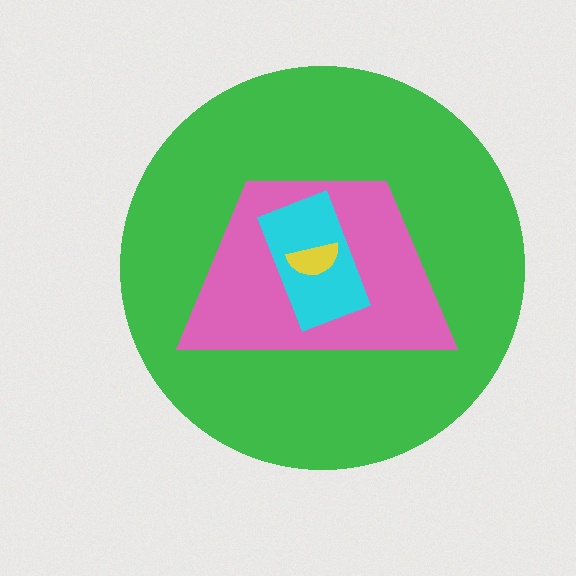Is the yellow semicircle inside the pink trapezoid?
Yes.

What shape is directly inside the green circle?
The pink trapezoid.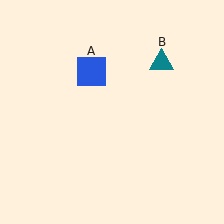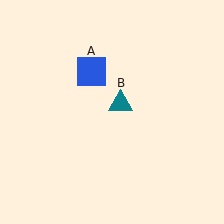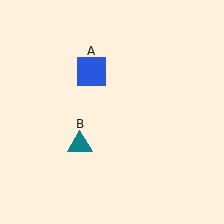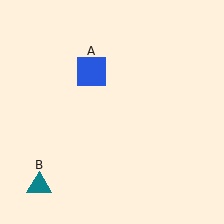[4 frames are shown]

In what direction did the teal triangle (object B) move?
The teal triangle (object B) moved down and to the left.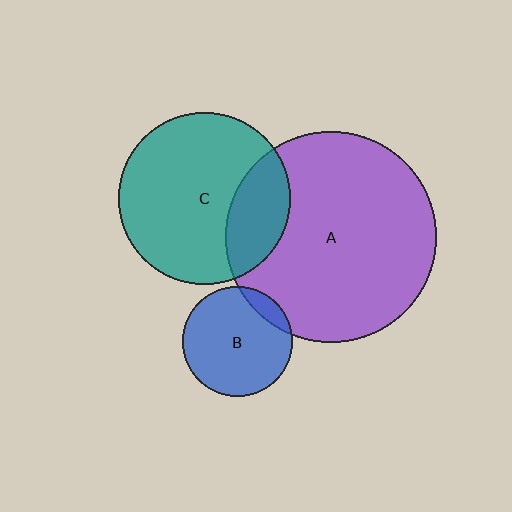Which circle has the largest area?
Circle A (purple).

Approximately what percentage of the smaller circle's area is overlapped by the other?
Approximately 10%.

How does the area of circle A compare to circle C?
Approximately 1.5 times.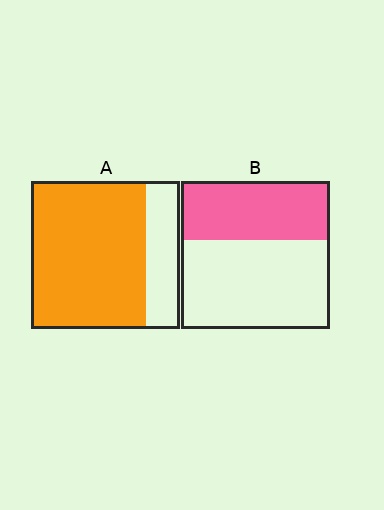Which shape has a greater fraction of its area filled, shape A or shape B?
Shape A.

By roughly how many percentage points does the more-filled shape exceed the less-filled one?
By roughly 35 percentage points (A over B).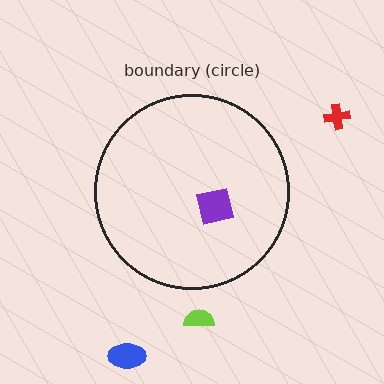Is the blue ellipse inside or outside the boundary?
Outside.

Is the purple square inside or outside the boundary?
Inside.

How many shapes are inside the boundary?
1 inside, 3 outside.